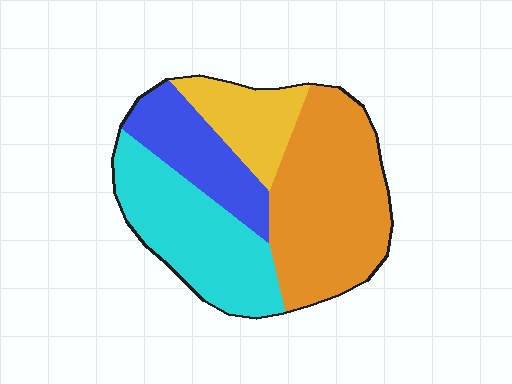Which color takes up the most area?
Orange, at roughly 40%.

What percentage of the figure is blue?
Blue takes up less than a quarter of the figure.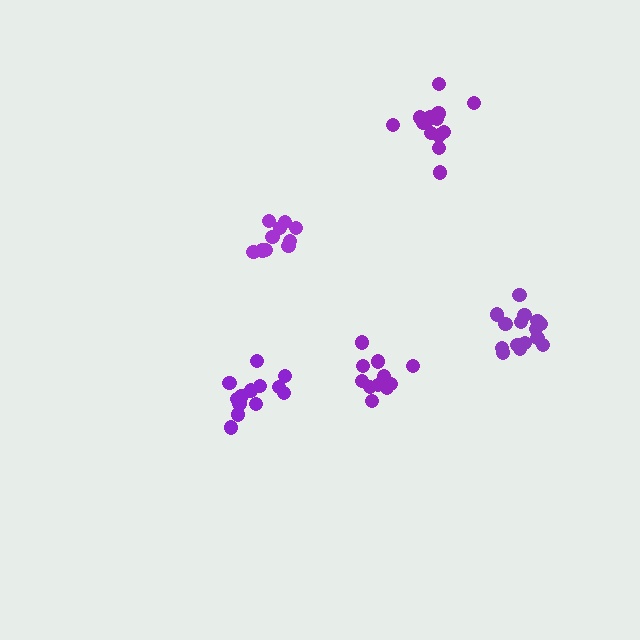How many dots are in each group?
Group 1: 14 dots, Group 2: 13 dots, Group 3: 15 dots, Group 4: 10 dots, Group 5: 11 dots (63 total).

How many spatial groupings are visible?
There are 5 spatial groupings.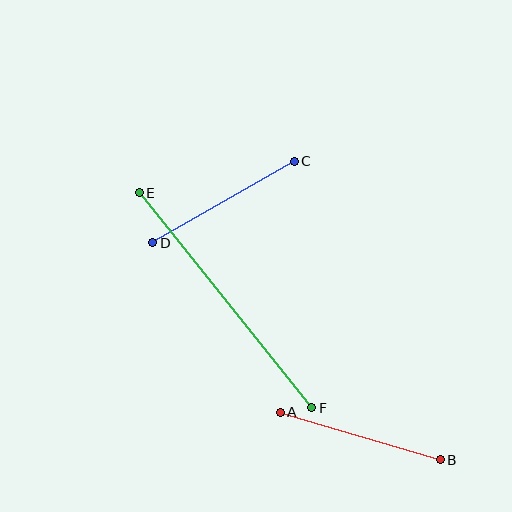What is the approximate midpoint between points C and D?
The midpoint is at approximately (223, 202) pixels.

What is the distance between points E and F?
The distance is approximately 276 pixels.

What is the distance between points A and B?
The distance is approximately 167 pixels.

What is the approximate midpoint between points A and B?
The midpoint is at approximately (360, 436) pixels.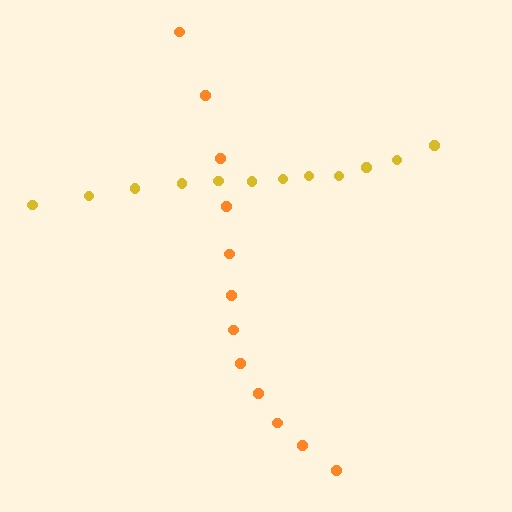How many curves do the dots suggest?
There are 2 distinct paths.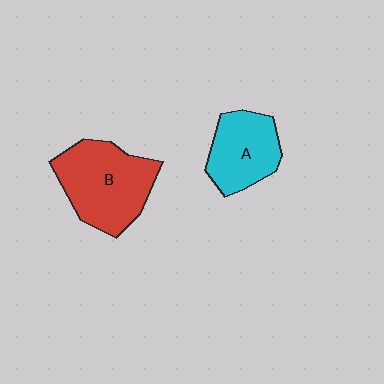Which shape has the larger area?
Shape B (red).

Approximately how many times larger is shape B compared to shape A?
Approximately 1.4 times.